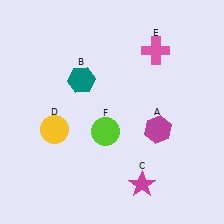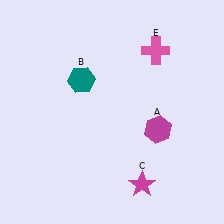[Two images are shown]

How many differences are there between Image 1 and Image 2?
There are 2 differences between the two images.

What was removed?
The yellow circle (D), the lime circle (F) were removed in Image 2.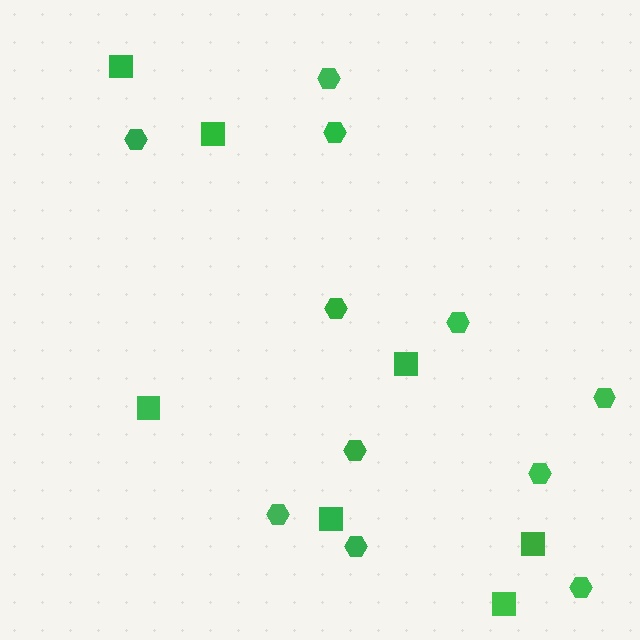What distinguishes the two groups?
There are 2 groups: one group of squares (7) and one group of hexagons (11).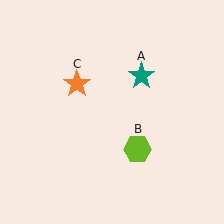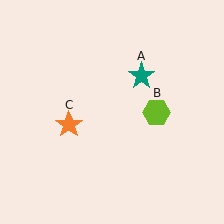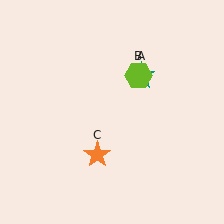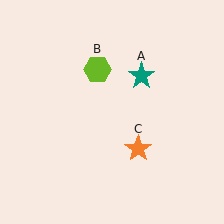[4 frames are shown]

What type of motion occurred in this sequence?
The lime hexagon (object B), orange star (object C) rotated counterclockwise around the center of the scene.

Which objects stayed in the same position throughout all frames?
Teal star (object A) remained stationary.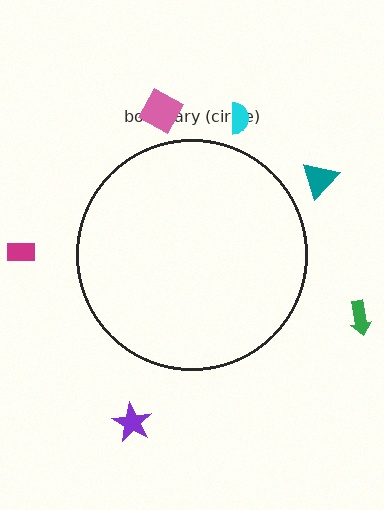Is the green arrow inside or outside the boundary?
Outside.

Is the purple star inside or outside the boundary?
Outside.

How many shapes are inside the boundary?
0 inside, 6 outside.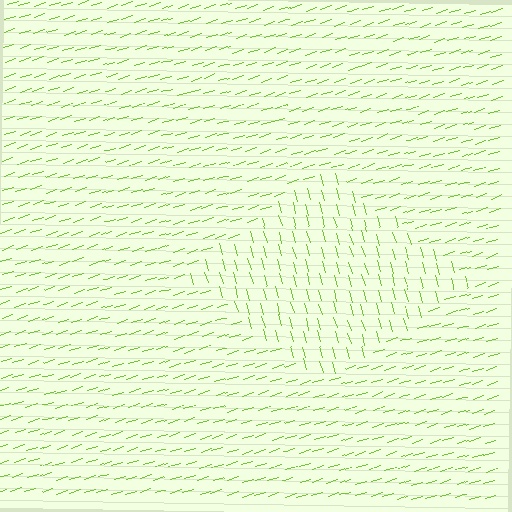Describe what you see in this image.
The image is filled with small lime line segments. A diamond region in the image has lines oriented differently from the surrounding lines, creating a visible texture boundary.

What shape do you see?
I see a diamond.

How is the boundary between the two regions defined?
The boundary is defined purely by a change in line orientation (approximately 88 degrees difference). All lines are the same color and thickness.